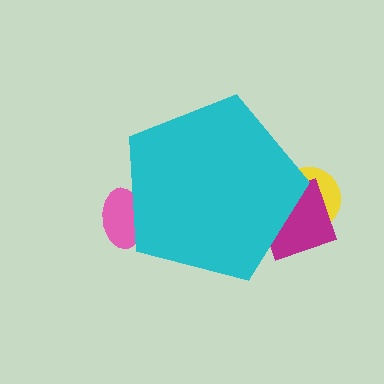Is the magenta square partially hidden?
Yes, the magenta square is partially hidden behind the cyan pentagon.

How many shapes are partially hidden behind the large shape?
3 shapes are partially hidden.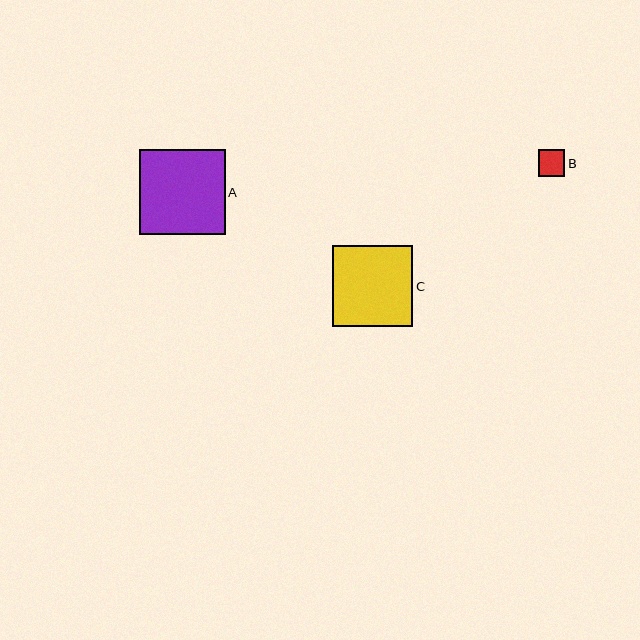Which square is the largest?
Square A is the largest with a size of approximately 86 pixels.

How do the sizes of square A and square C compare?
Square A and square C are approximately the same size.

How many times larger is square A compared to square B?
Square A is approximately 3.2 times the size of square B.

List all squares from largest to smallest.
From largest to smallest: A, C, B.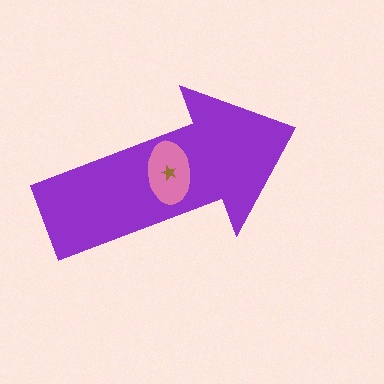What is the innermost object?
The brown star.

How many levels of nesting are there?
3.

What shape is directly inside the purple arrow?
The pink ellipse.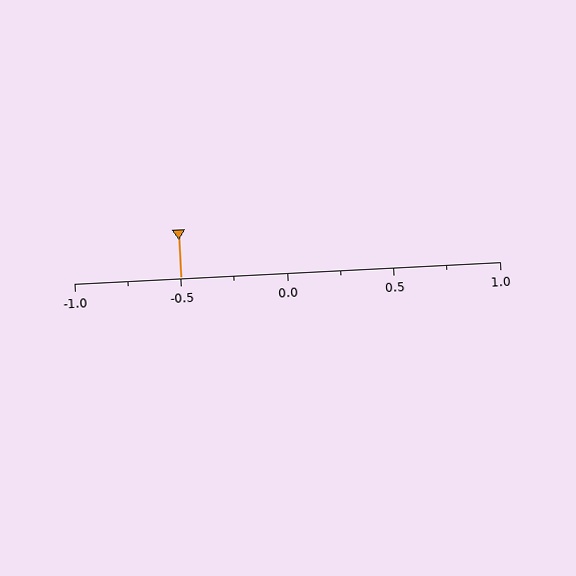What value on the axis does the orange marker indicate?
The marker indicates approximately -0.5.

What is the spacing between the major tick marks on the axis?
The major ticks are spaced 0.5 apart.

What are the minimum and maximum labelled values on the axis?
The axis runs from -1.0 to 1.0.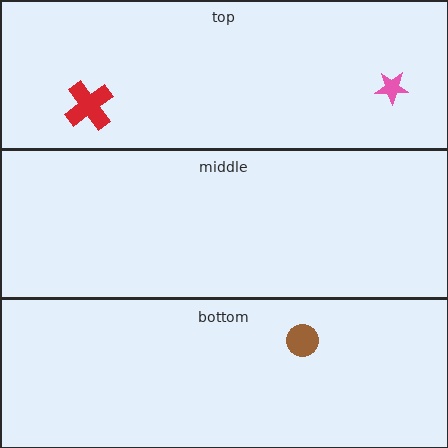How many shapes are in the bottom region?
1.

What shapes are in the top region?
The red cross, the pink star.